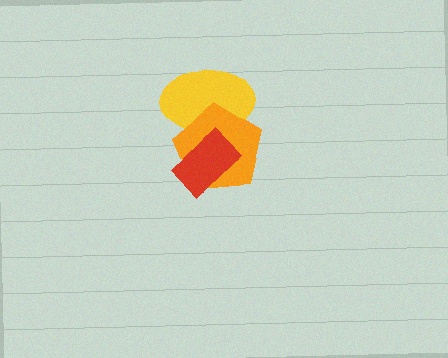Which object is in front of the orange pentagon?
The red rectangle is in front of the orange pentagon.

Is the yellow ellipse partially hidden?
Yes, it is partially covered by another shape.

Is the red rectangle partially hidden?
No, no other shape covers it.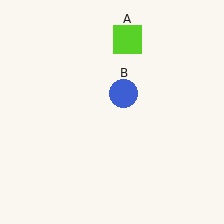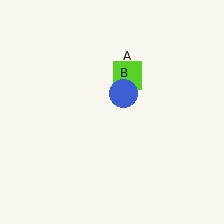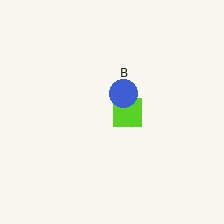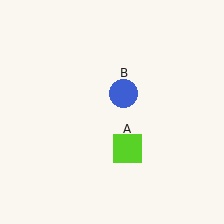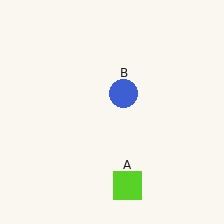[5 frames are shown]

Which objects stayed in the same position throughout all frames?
Blue circle (object B) remained stationary.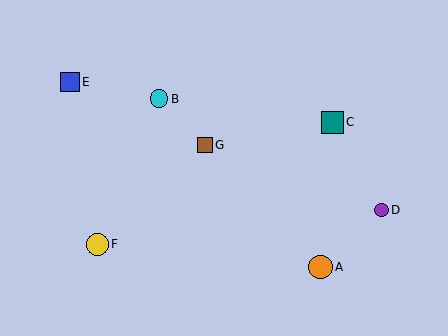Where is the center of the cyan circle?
The center of the cyan circle is at (159, 99).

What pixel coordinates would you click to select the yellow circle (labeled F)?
Click at (97, 244) to select the yellow circle F.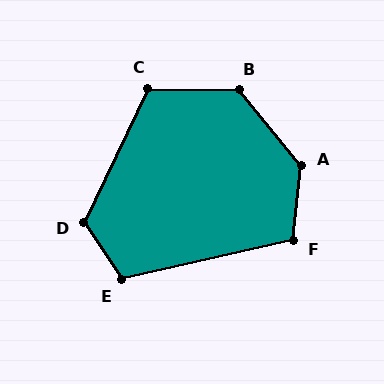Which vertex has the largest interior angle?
A, at approximately 135 degrees.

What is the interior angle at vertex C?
Approximately 115 degrees (obtuse).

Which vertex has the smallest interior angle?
F, at approximately 109 degrees.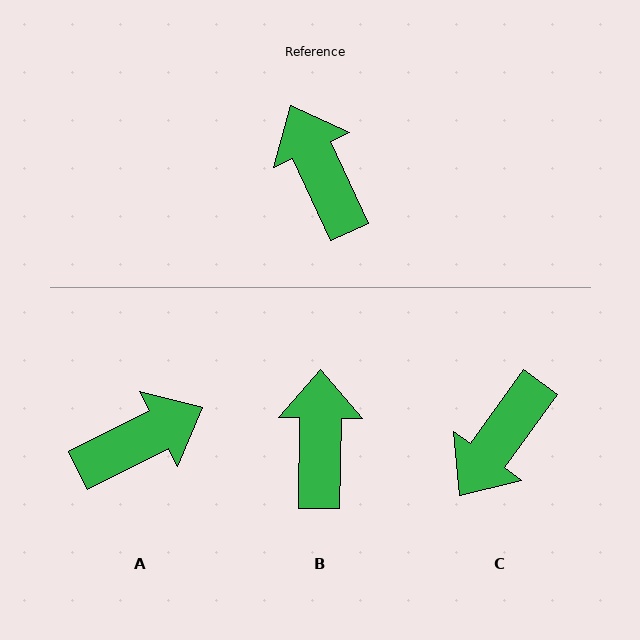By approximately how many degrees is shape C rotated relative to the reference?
Approximately 120 degrees counter-clockwise.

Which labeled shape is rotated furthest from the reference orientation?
C, about 120 degrees away.